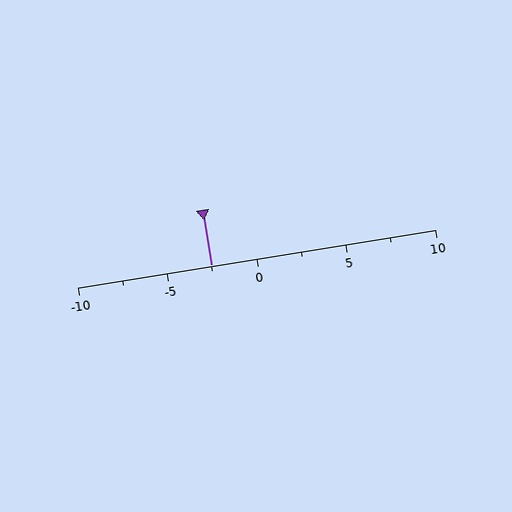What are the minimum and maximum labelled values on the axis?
The axis runs from -10 to 10.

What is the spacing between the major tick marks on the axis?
The major ticks are spaced 5 apart.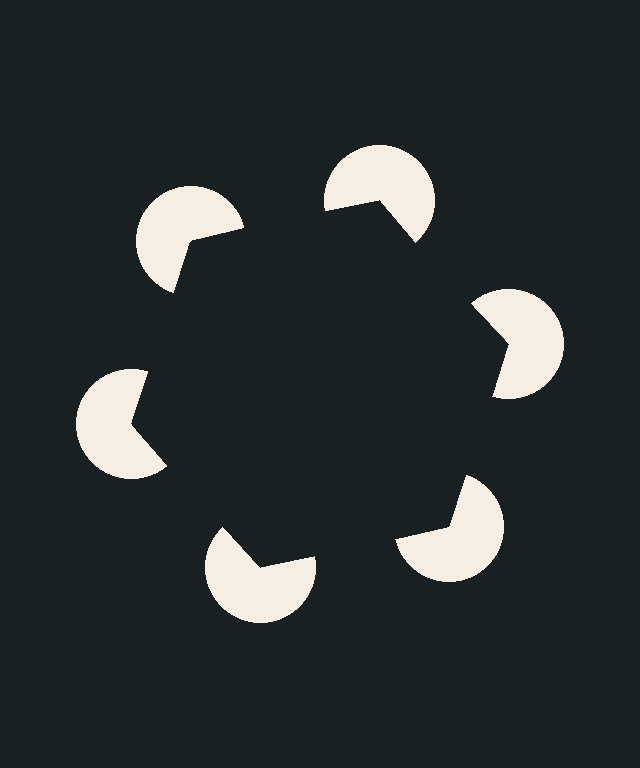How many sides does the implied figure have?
6 sides.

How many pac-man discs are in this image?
There are 6 — one at each vertex of the illusory hexagon.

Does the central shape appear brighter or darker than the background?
It typically appears slightly darker than the background, even though no actual brightness change is drawn.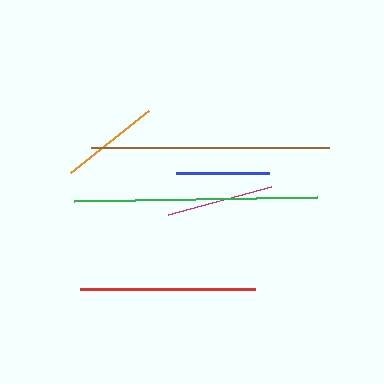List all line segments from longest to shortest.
From longest to shortest: green, brown, red, magenta, orange, blue.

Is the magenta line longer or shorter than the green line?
The green line is longer than the magenta line.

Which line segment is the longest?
The green line is the longest at approximately 244 pixels.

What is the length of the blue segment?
The blue segment is approximately 93 pixels long.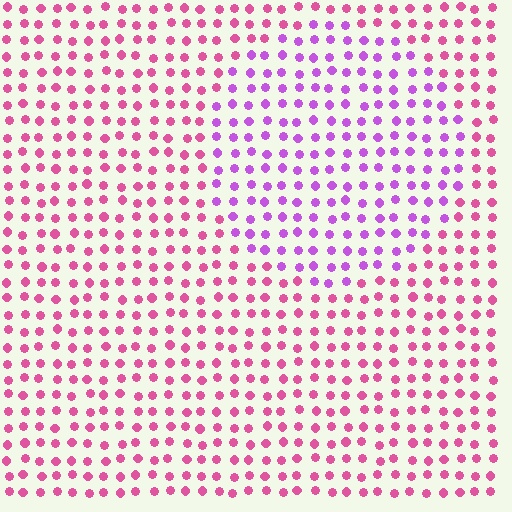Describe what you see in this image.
The image is filled with small pink elements in a uniform arrangement. A circle-shaped region is visible where the elements are tinted to a slightly different hue, forming a subtle color boundary.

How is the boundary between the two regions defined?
The boundary is defined purely by a slight shift in hue (about 40 degrees). Spacing, size, and orientation are identical on both sides.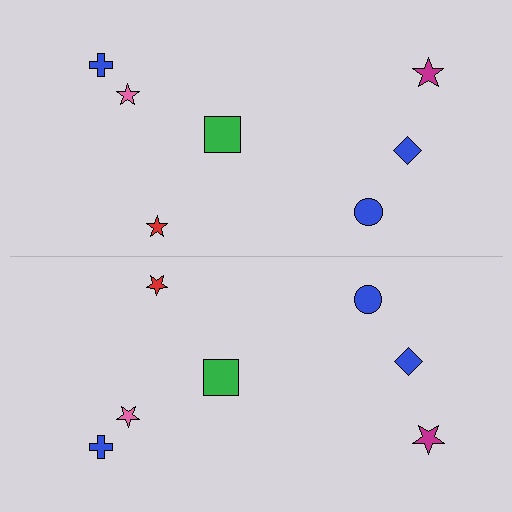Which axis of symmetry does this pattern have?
The pattern has a horizontal axis of symmetry running through the center of the image.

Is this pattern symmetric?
Yes, this pattern has bilateral (reflection) symmetry.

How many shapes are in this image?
There are 14 shapes in this image.